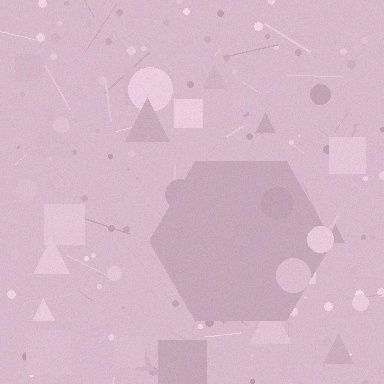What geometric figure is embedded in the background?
A hexagon is embedded in the background.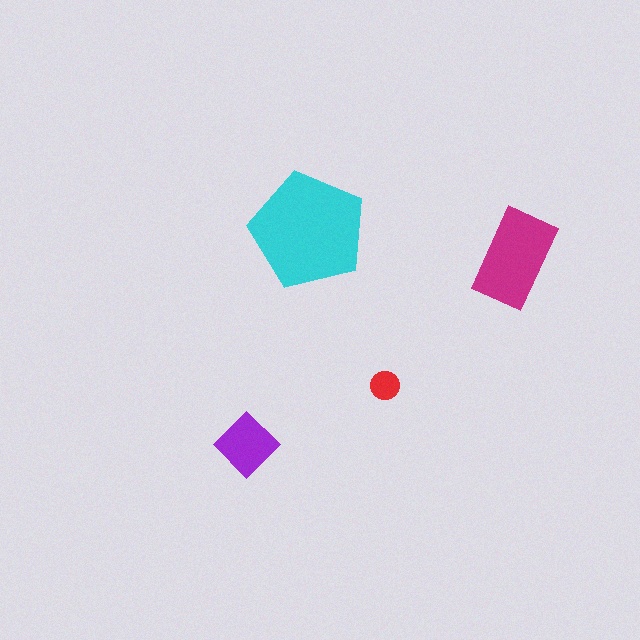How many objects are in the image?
There are 4 objects in the image.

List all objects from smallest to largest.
The red circle, the purple diamond, the magenta rectangle, the cyan pentagon.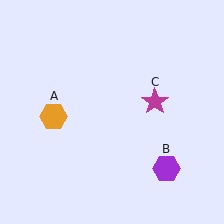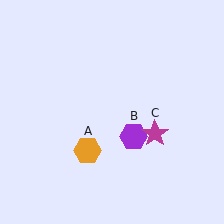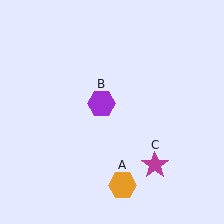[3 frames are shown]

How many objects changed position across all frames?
3 objects changed position: orange hexagon (object A), purple hexagon (object B), magenta star (object C).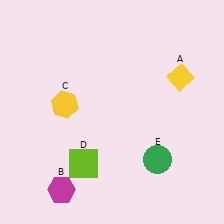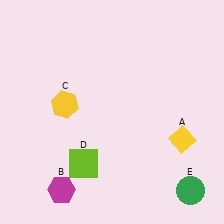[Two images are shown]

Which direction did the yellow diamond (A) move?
The yellow diamond (A) moved down.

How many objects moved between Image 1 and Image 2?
2 objects moved between the two images.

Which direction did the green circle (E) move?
The green circle (E) moved right.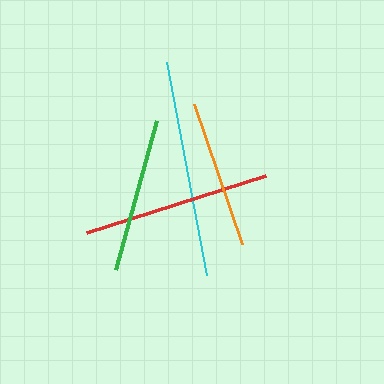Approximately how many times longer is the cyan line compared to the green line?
The cyan line is approximately 1.4 times the length of the green line.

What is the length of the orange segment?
The orange segment is approximately 148 pixels long.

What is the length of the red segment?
The red segment is approximately 188 pixels long.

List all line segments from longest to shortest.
From longest to shortest: cyan, red, green, orange.